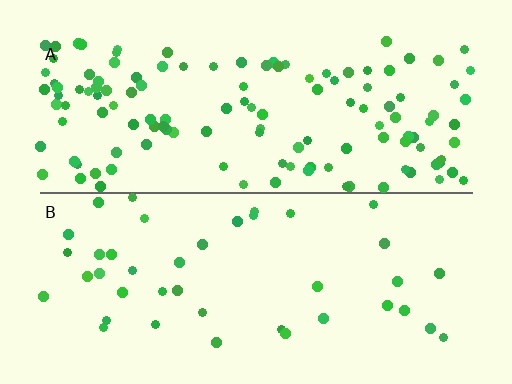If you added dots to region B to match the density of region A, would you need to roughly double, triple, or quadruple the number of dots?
Approximately triple.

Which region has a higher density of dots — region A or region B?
A (the top).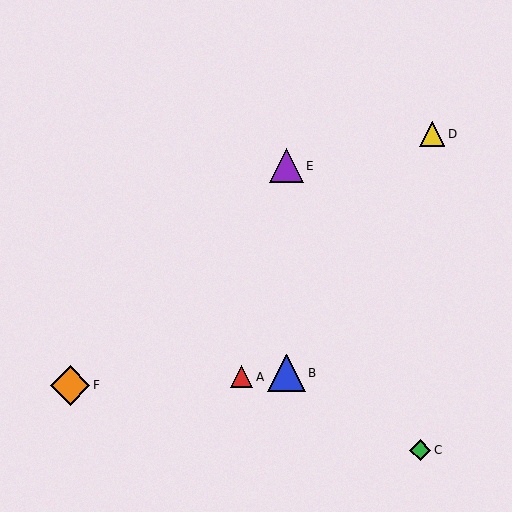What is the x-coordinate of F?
Object F is at x≈70.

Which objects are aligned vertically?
Objects B, E are aligned vertically.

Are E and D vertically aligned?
No, E is at x≈286 and D is at x≈432.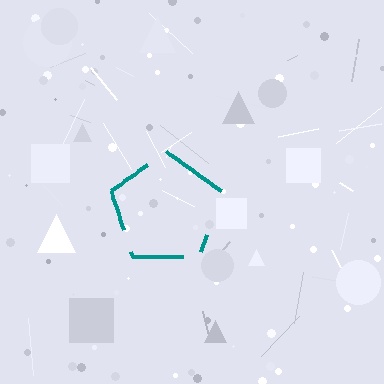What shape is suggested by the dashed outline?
The dashed outline suggests a pentagon.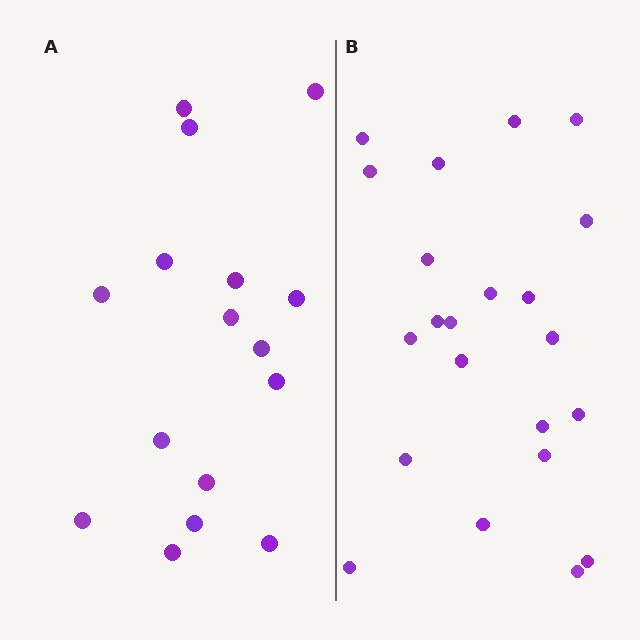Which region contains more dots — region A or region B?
Region B (the right region) has more dots.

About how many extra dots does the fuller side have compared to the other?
Region B has about 6 more dots than region A.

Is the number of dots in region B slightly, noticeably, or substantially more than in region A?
Region B has noticeably more, but not dramatically so. The ratio is roughly 1.4 to 1.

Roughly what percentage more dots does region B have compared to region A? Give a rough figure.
About 40% more.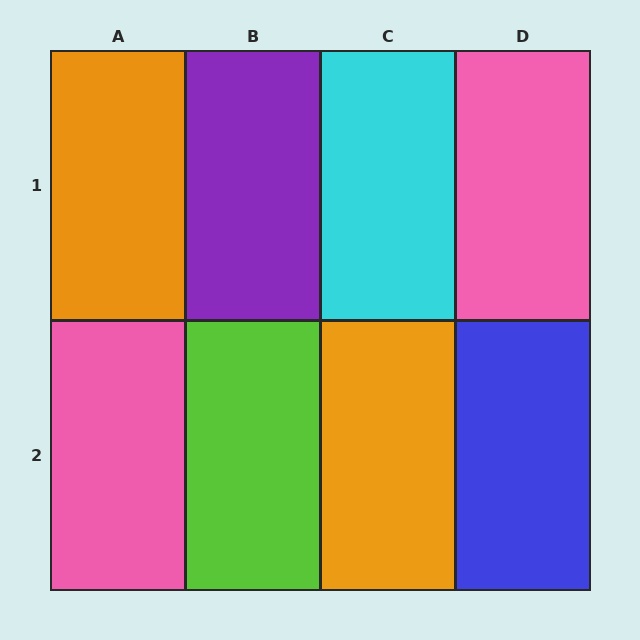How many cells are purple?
1 cell is purple.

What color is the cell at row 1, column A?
Orange.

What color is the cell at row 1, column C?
Cyan.